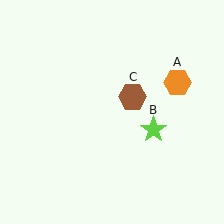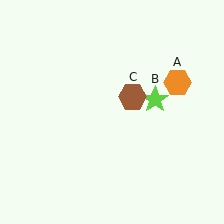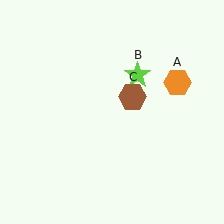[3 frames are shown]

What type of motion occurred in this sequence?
The lime star (object B) rotated counterclockwise around the center of the scene.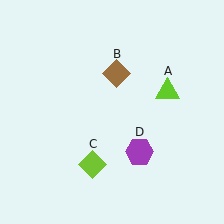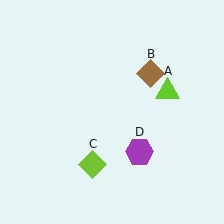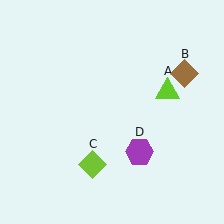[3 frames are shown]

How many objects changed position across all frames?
1 object changed position: brown diamond (object B).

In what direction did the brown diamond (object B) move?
The brown diamond (object B) moved right.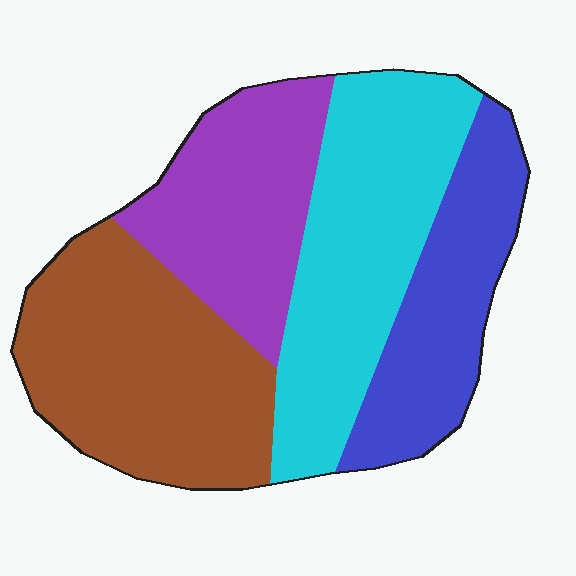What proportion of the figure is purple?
Purple takes up about one fifth (1/5) of the figure.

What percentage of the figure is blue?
Blue covers 19% of the figure.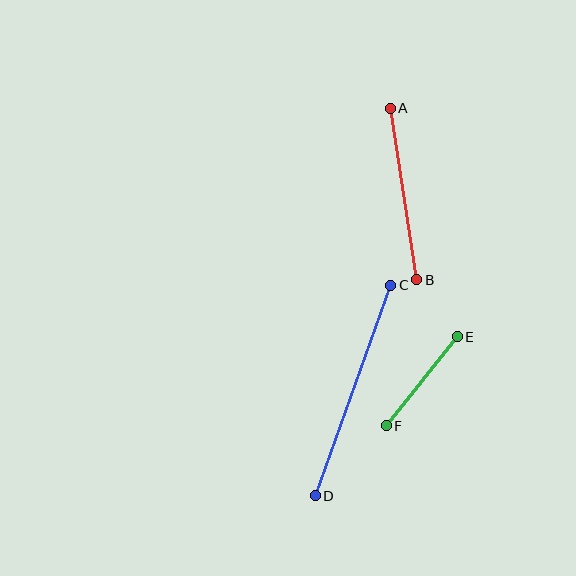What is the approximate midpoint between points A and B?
The midpoint is at approximately (403, 194) pixels.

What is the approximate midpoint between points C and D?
The midpoint is at approximately (353, 391) pixels.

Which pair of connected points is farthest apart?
Points C and D are farthest apart.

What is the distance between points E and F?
The distance is approximately 114 pixels.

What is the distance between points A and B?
The distance is approximately 174 pixels.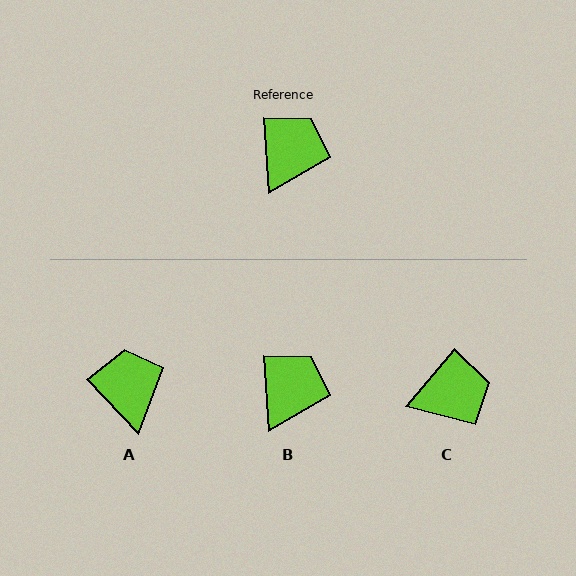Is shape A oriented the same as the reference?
No, it is off by about 40 degrees.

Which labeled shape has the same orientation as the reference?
B.